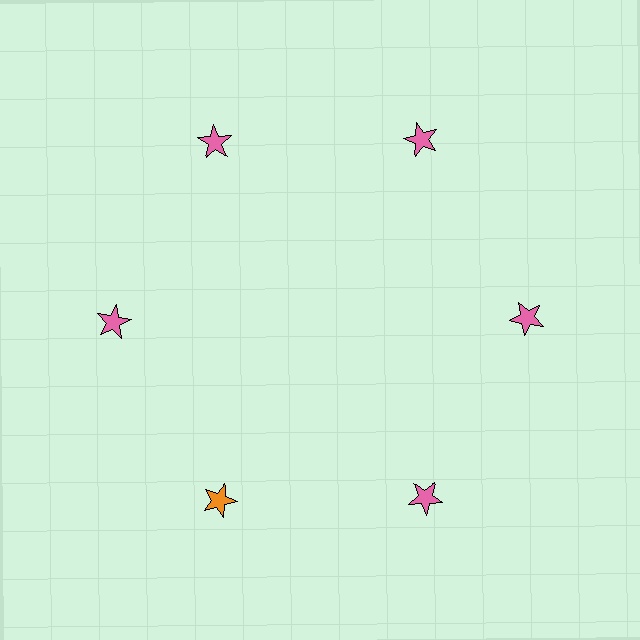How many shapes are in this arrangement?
There are 6 shapes arranged in a ring pattern.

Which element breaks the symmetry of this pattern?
The orange star at roughly the 7 o'clock position breaks the symmetry. All other shapes are pink stars.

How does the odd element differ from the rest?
It has a different color: orange instead of pink.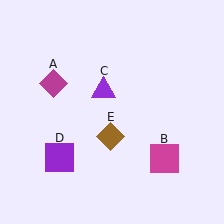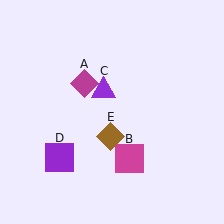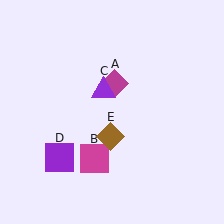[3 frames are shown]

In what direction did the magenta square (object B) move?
The magenta square (object B) moved left.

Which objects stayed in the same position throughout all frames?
Purple triangle (object C) and purple square (object D) and brown diamond (object E) remained stationary.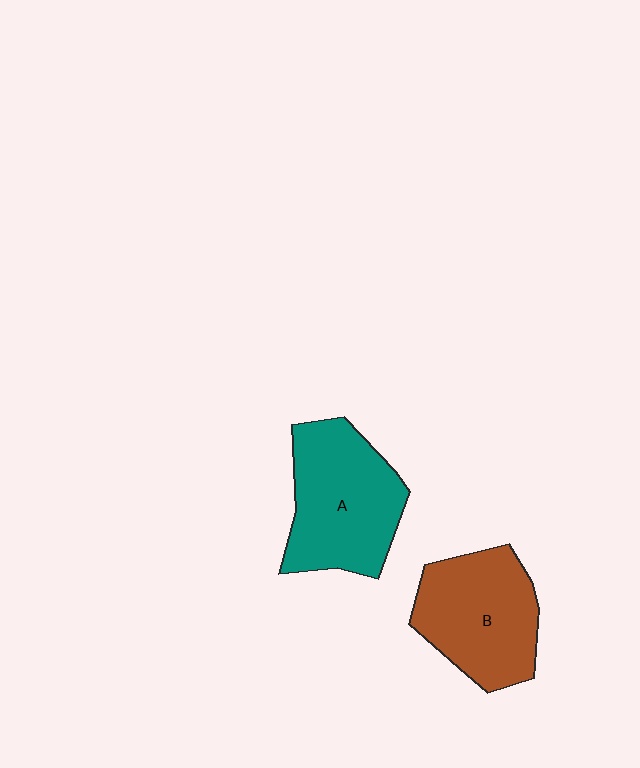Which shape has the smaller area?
Shape B (brown).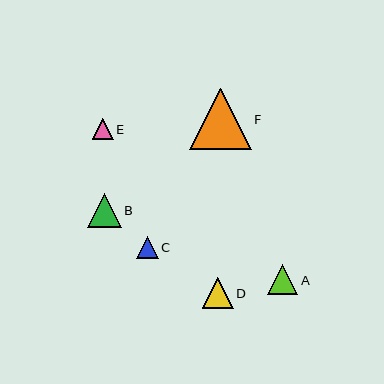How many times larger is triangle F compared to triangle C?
Triangle F is approximately 2.7 times the size of triangle C.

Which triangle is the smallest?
Triangle E is the smallest with a size of approximately 21 pixels.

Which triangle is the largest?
Triangle F is the largest with a size of approximately 61 pixels.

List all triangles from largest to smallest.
From largest to smallest: F, B, D, A, C, E.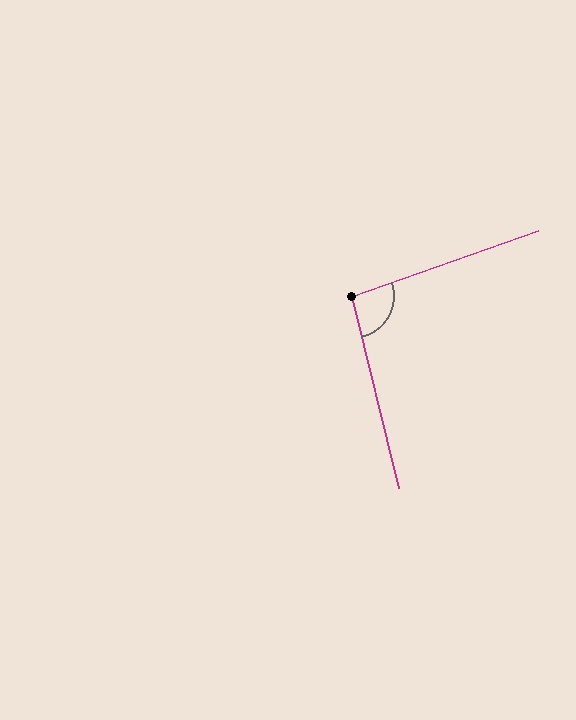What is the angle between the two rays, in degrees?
Approximately 96 degrees.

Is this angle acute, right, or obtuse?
It is obtuse.